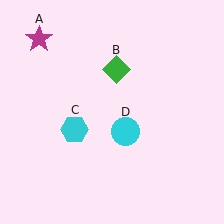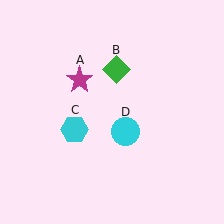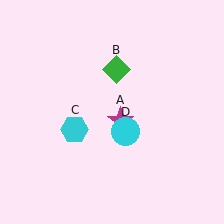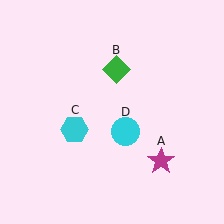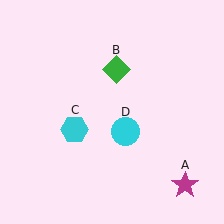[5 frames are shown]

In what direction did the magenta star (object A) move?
The magenta star (object A) moved down and to the right.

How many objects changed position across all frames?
1 object changed position: magenta star (object A).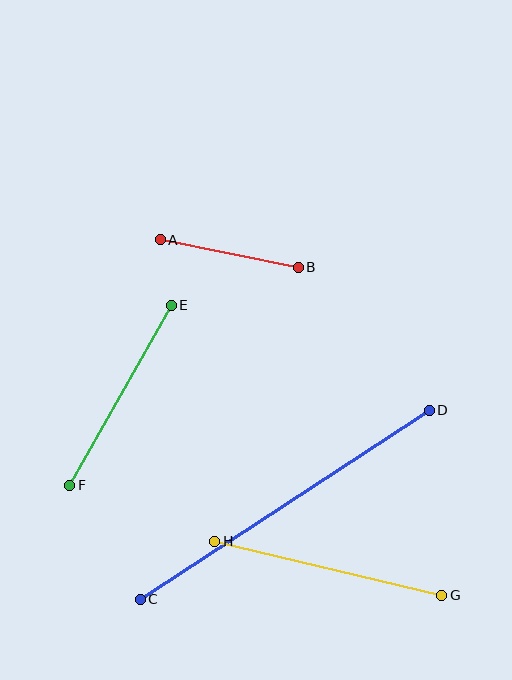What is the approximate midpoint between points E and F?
The midpoint is at approximately (120, 395) pixels.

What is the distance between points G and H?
The distance is approximately 234 pixels.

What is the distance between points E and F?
The distance is approximately 206 pixels.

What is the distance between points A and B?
The distance is approximately 141 pixels.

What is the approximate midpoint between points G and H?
The midpoint is at approximately (328, 568) pixels.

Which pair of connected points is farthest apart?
Points C and D are farthest apart.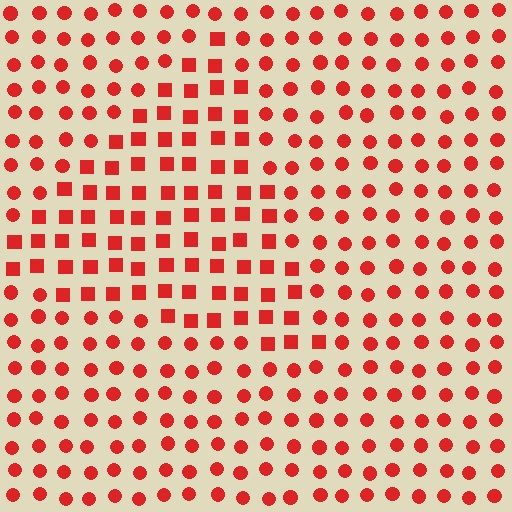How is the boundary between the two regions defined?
The boundary is defined by a change in element shape: squares inside vs. circles outside. All elements share the same color and spacing.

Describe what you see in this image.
The image is filled with small red elements arranged in a uniform grid. A triangle-shaped region contains squares, while the surrounding area contains circles. The boundary is defined purely by the change in element shape.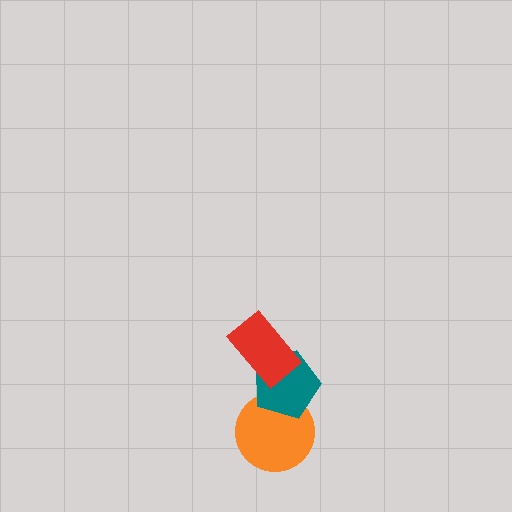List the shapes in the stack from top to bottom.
From top to bottom: the red rectangle, the teal pentagon, the orange circle.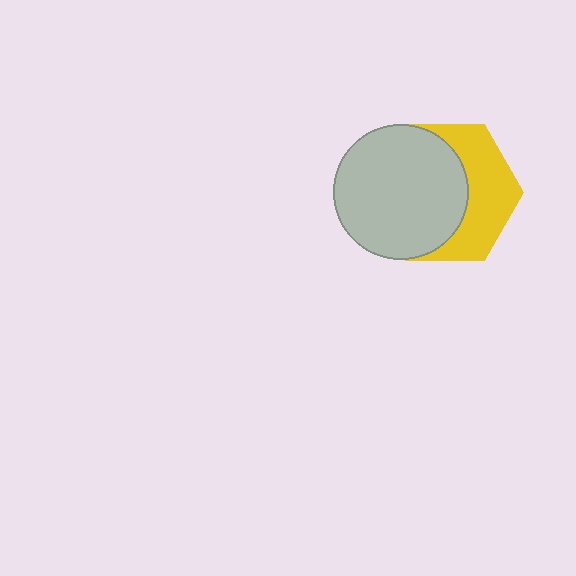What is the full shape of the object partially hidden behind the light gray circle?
The partially hidden object is a yellow hexagon.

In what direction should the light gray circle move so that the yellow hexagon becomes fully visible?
The light gray circle should move left. That is the shortest direction to clear the overlap and leave the yellow hexagon fully visible.